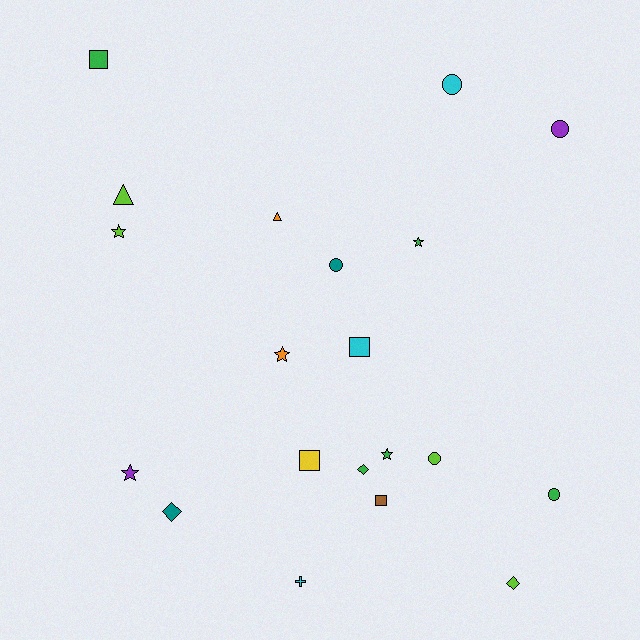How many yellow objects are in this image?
There is 1 yellow object.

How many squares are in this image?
There are 4 squares.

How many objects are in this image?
There are 20 objects.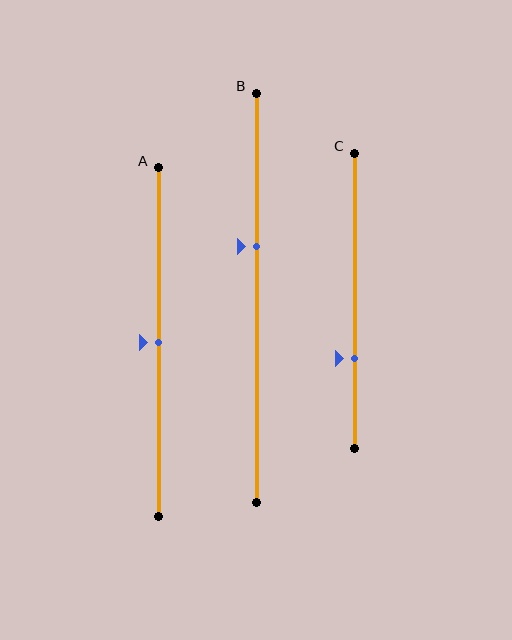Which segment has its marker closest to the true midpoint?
Segment A has its marker closest to the true midpoint.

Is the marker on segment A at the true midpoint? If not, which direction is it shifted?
Yes, the marker on segment A is at the true midpoint.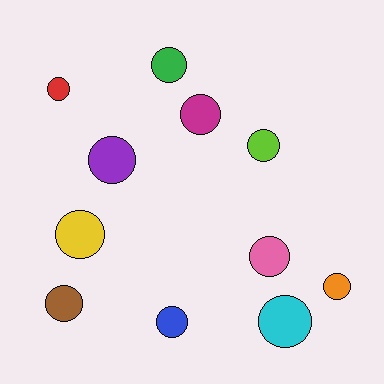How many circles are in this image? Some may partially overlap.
There are 11 circles.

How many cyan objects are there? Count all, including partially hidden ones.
There is 1 cyan object.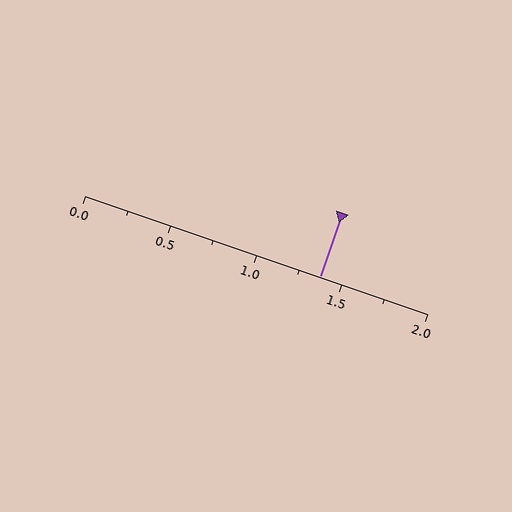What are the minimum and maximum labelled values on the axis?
The axis runs from 0.0 to 2.0.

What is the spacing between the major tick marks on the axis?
The major ticks are spaced 0.5 apart.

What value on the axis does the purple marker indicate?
The marker indicates approximately 1.38.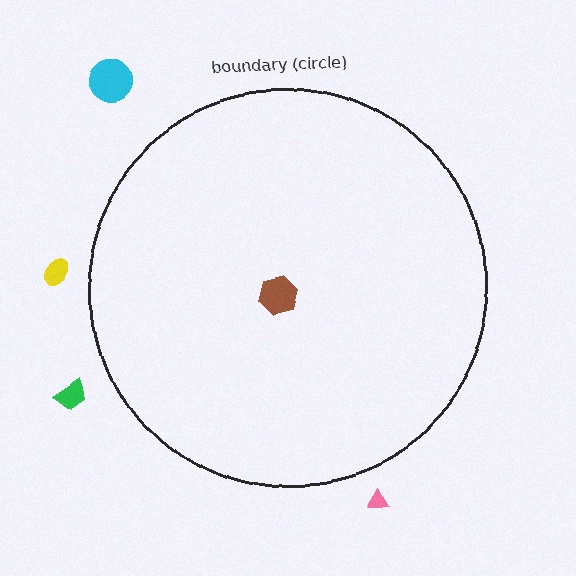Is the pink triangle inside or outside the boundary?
Outside.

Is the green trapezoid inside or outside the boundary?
Outside.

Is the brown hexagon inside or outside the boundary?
Inside.